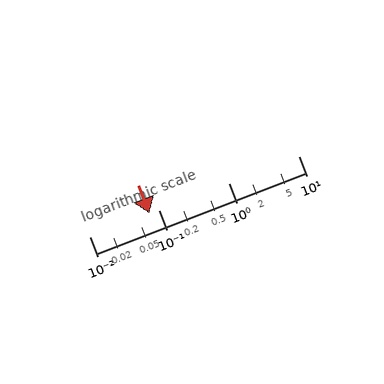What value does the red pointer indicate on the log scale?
The pointer indicates approximately 0.073.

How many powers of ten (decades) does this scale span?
The scale spans 3 decades, from 0.01 to 10.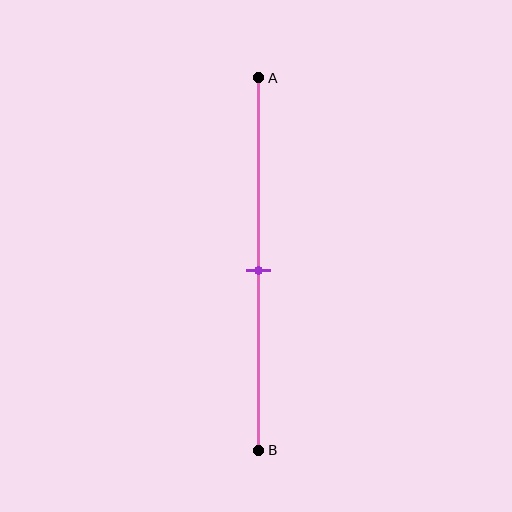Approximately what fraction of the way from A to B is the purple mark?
The purple mark is approximately 50% of the way from A to B.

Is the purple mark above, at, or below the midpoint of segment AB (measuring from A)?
The purple mark is approximately at the midpoint of segment AB.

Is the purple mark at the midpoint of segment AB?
Yes, the mark is approximately at the midpoint.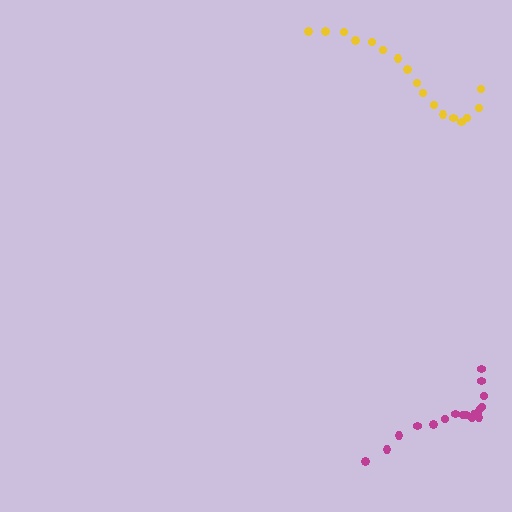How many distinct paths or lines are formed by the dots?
There are 2 distinct paths.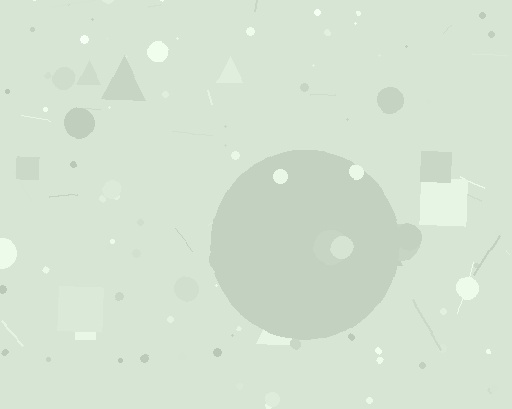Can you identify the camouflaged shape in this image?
The camouflaged shape is a circle.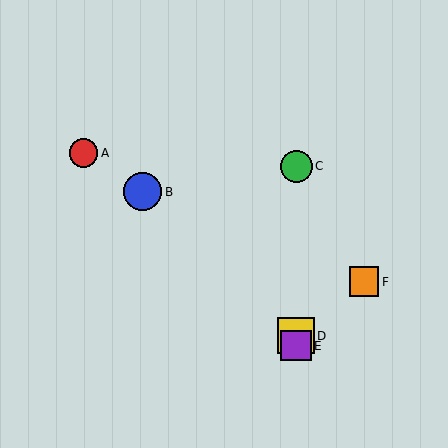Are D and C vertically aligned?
Yes, both are at x≈296.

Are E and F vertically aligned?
No, E is at x≈296 and F is at x≈364.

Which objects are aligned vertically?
Objects C, D, E are aligned vertically.